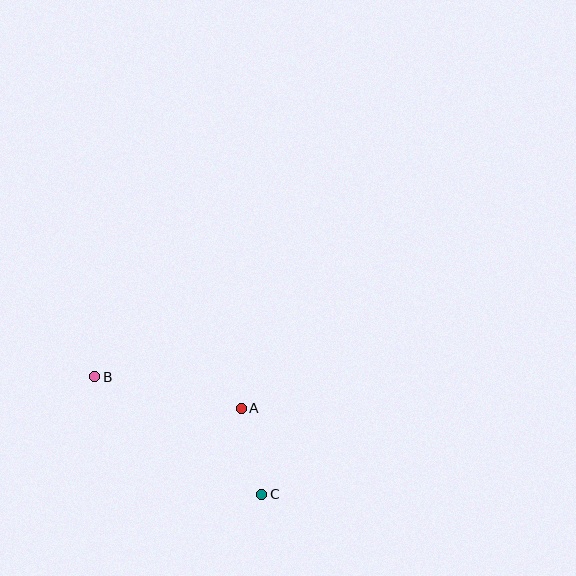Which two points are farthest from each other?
Points B and C are farthest from each other.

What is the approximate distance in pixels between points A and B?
The distance between A and B is approximately 150 pixels.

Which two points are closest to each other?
Points A and C are closest to each other.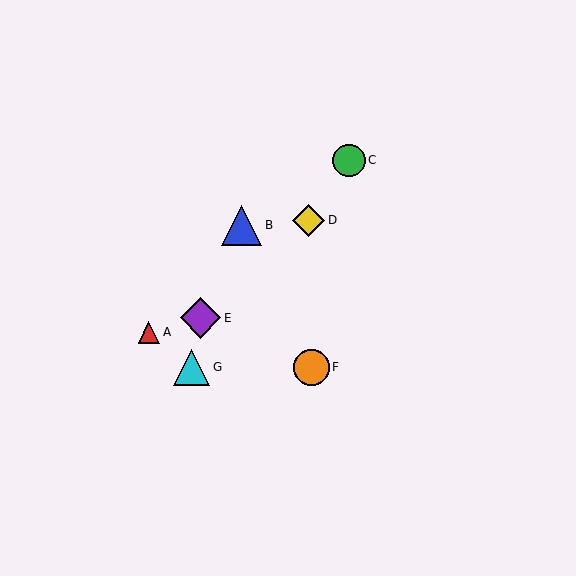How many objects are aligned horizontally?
2 objects (F, G) are aligned horizontally.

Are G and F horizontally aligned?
Yes, both are at y≈367.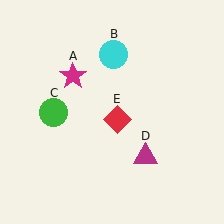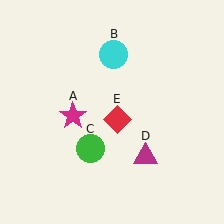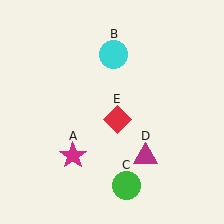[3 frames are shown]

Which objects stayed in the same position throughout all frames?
Cyan circle (object B) and magenta triangle (object D) and red diamond (object E) remained stationary.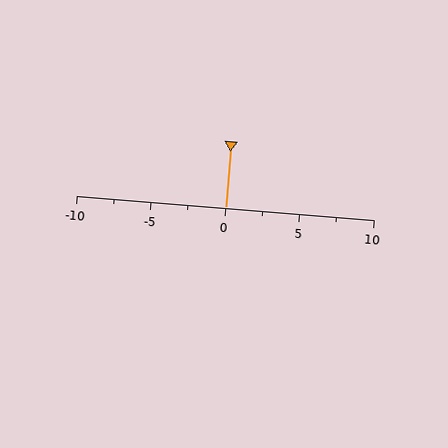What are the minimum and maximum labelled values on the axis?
The axis runs from -10 to 10.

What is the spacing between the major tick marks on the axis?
The major ticks are spaced 5 apart.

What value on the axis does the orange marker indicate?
The marker indicates approximately 0.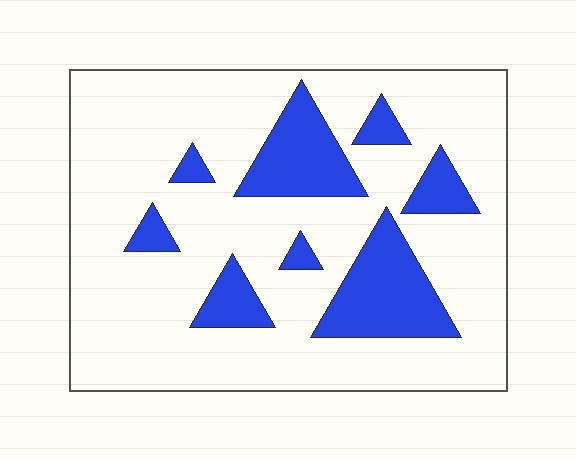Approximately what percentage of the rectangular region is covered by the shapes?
Approximately 20%.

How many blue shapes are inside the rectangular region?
8.